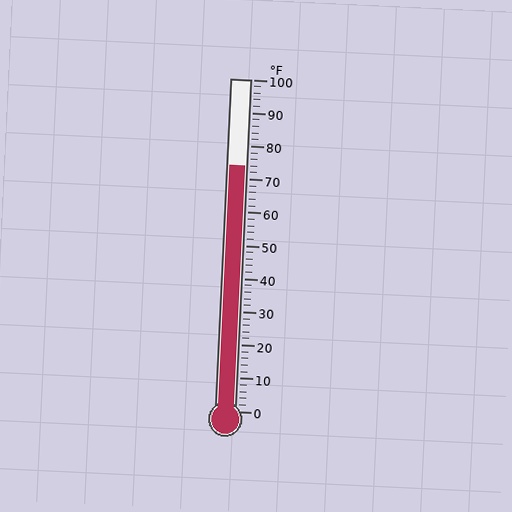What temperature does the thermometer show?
The thermometer shows approximately 74°F.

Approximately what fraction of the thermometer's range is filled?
The thermometer is filled to approximately 75% of its range.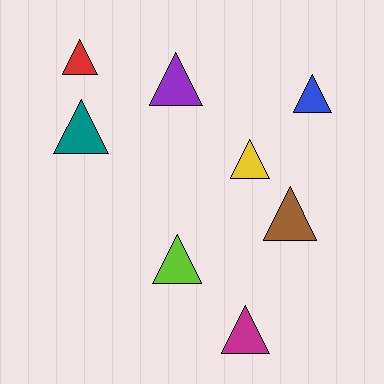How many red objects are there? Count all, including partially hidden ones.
There is 1 red object.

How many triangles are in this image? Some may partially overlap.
There are 8 triangles.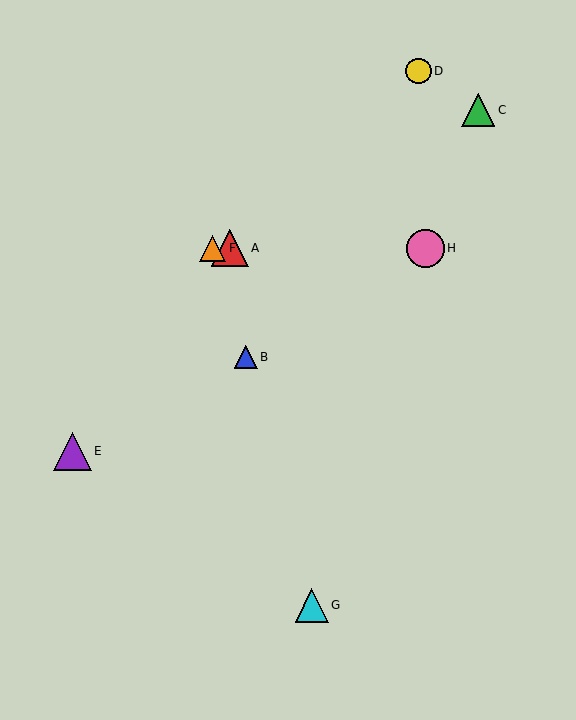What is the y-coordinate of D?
Object D is at y≈71.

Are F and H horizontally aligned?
Yes, both are at y≈248.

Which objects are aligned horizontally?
Objects A, F, H are aligned horizontally.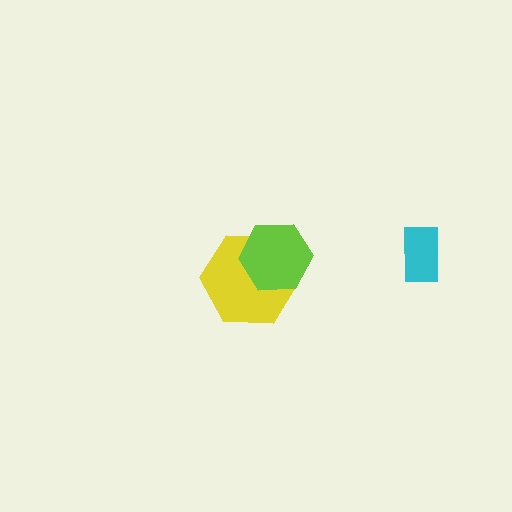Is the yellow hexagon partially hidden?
Yes, it is partially covered by another shape.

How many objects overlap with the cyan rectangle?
0 objects overlap with the cyan rectangle.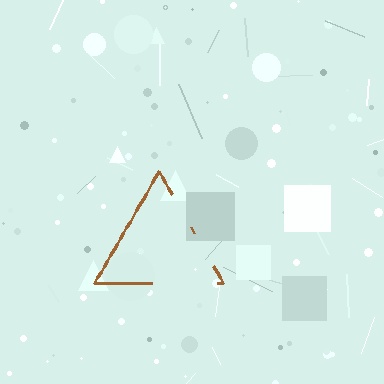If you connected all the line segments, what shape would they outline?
They would outline a triangle.